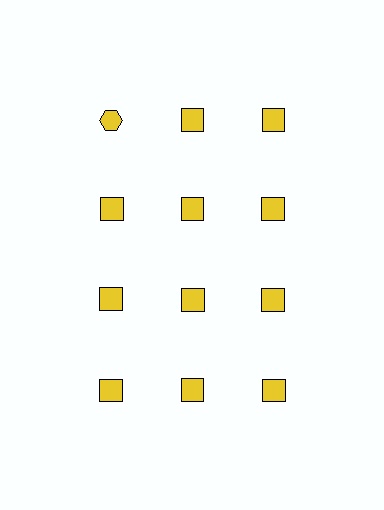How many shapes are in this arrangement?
There are 12 shapes arranged in a grid pattern.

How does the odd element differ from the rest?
It has a different shape: hexagon instead of square.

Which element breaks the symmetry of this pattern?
The yellow hexagon in the top row, leftmost column breaks the symmetry. All other shapes are yellow squares.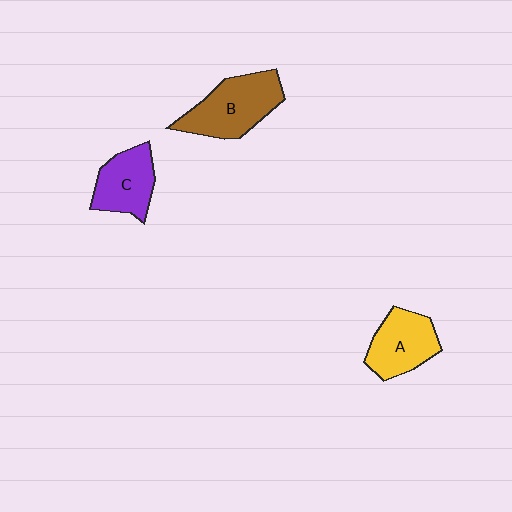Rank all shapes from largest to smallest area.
From largest to smallest: B (brown), A (yellow), C (purple).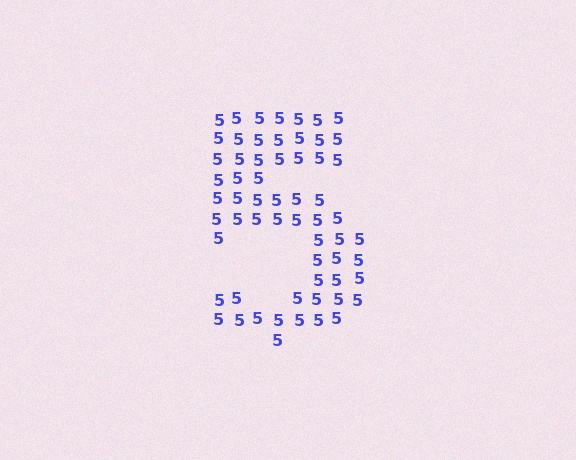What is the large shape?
The large shape is the digit 5.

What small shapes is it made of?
It is made of small digit 5's.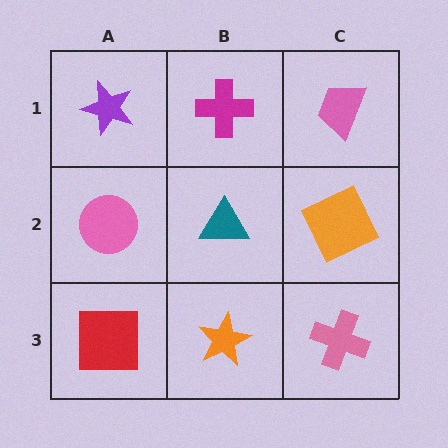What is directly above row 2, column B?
A magenta cross.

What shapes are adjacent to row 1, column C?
An orange square (row 2, column C), a magenta cross (row 1, column B).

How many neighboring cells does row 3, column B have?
3.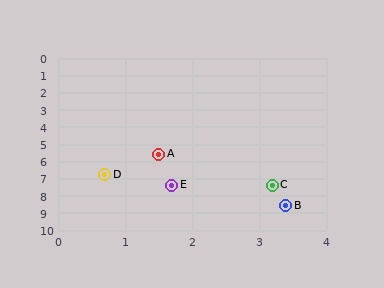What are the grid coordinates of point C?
Point C is at approximately (3.2, 7.4).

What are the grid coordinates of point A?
Point A is at approximately (1.5, 5.6).